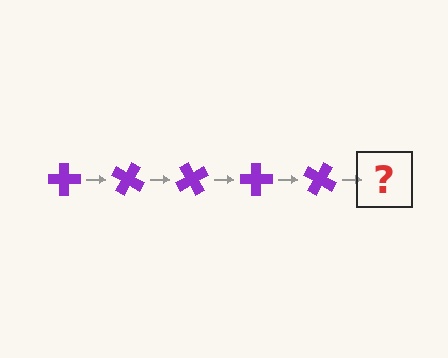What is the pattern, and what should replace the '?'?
The pattern is that the cross rotates 30 degrees each step. The '?' should be a purple cross rotated 150 degrees.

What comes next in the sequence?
The next element should be a purple cross rotated 150 degrees.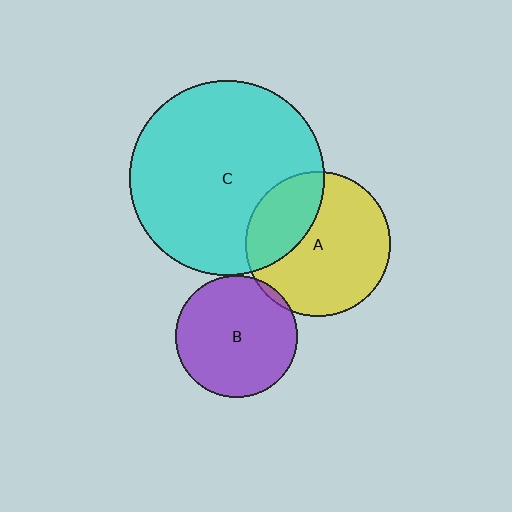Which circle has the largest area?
Circle C (cyan).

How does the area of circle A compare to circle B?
Approximately 1.4 times.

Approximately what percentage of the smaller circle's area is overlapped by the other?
Approximately 5%.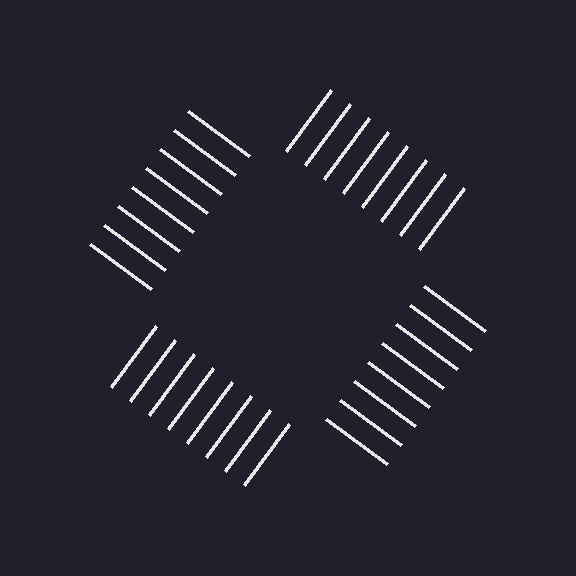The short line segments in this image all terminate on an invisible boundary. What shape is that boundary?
An illusory square — the line segments terminate on its edges but no continuous stroke is drawn.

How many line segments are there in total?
32 — 8 along each of the 4 edges.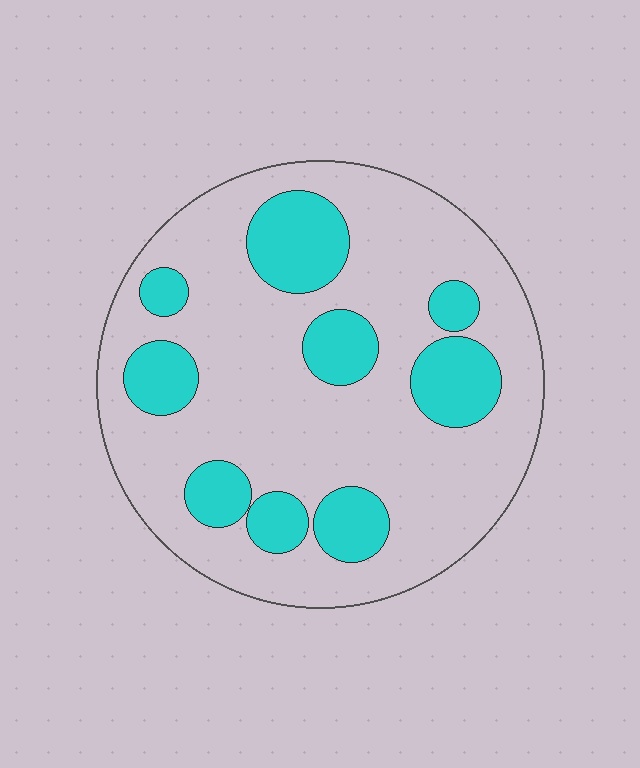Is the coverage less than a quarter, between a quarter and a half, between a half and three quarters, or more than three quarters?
Between a quarter and a half.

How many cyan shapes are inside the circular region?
9.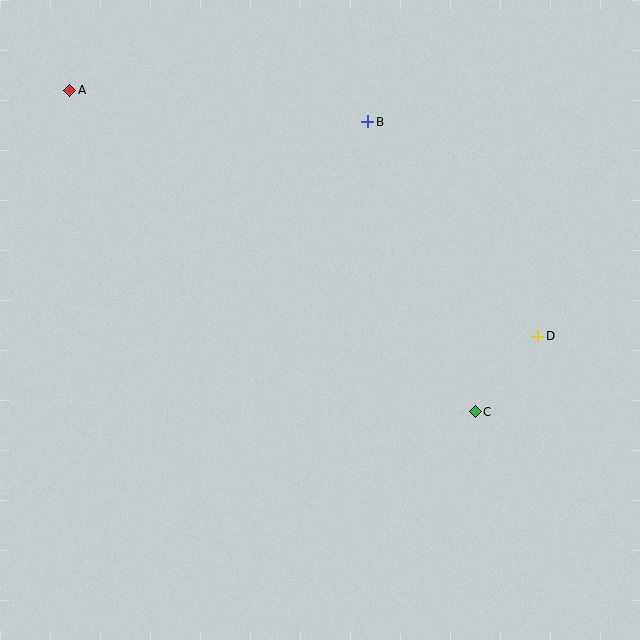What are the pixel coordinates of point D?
Point D is at (538, 336).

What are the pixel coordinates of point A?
Point A is at (70, 90).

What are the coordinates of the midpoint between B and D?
The midpoint between B and D is at (453, 229).